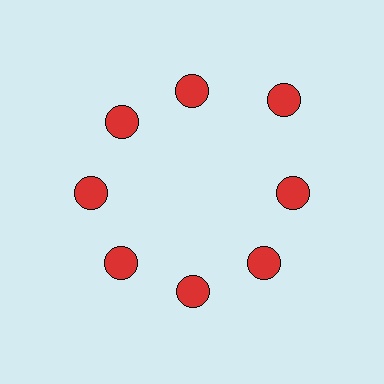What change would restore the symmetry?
The symmetry would be restored by moving it inward, back onto the ring so that all 8 circles sit at equal angles and equal distance from the center.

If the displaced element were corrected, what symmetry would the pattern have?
It would have 8-fold rotational symmetry — the pattern would map onto itself every 45 degrees.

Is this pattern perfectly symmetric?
No. The 8 red circles are arranged in a ring, but one element near the 2 o'clock position is pushed outward from the center, breaking the 8-fold rotational symmetry.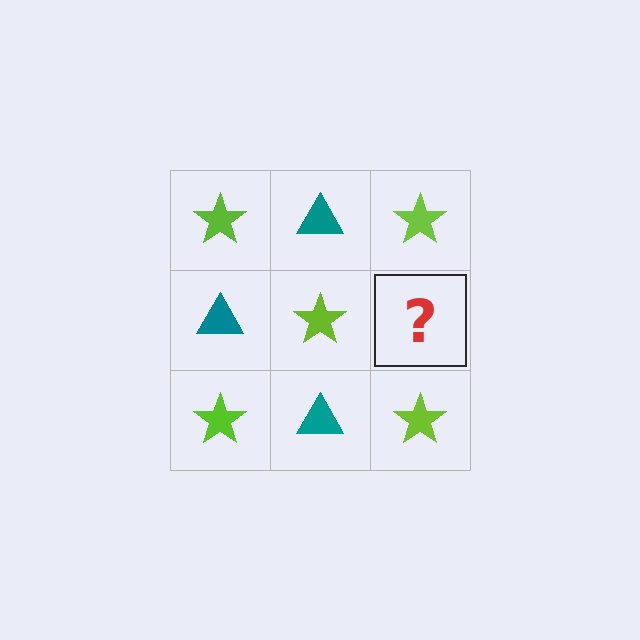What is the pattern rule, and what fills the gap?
The rule is that it alternates lime star and teal triangle in a checkerboard pattern. The gap should be filled with a teal triangle.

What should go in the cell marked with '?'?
The missing cell should contain a teal triangle.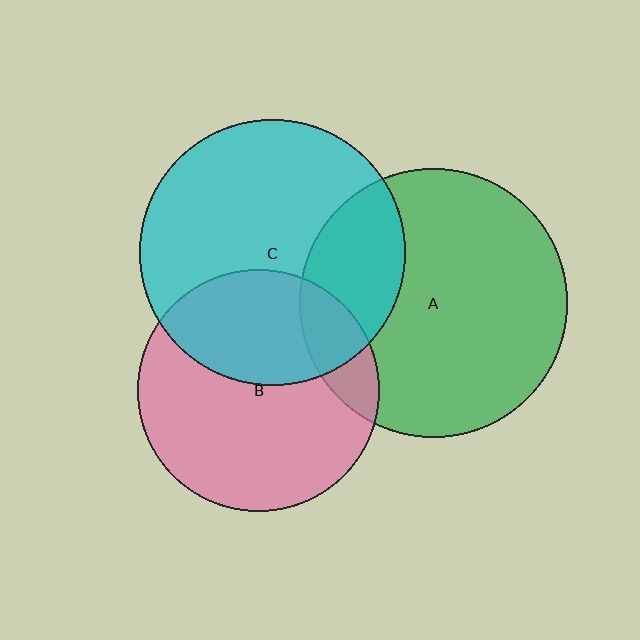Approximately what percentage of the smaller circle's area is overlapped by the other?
Approximately 25%.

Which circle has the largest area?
Circle A (green).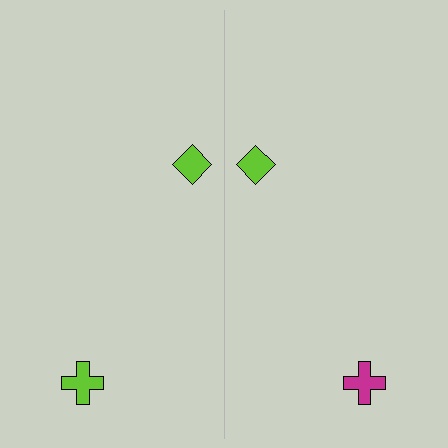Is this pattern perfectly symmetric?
No, the pattern is not perfectly symmetric. The magenta cross on the right side breaks the symmetry — its mirror counterpart is lime.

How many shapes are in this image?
There are 4 shapes in this image.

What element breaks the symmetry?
The magenta cross on the right side breaks the symmetry — its mirror counterpart is lime.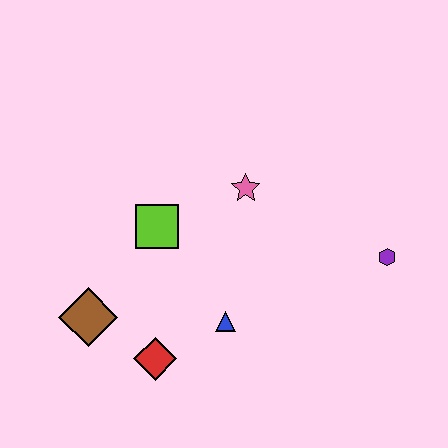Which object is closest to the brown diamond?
The red diamond is closest to the brown diamond.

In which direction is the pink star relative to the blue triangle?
The pink star is above the blue triangle.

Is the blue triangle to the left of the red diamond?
No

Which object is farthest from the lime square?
The purple hexagon is farthest from the lime square.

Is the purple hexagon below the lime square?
Yes